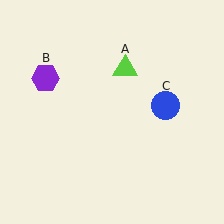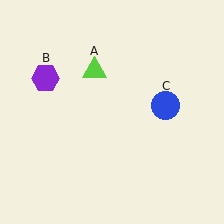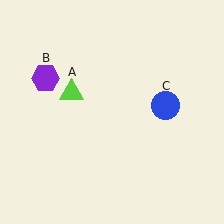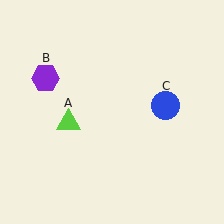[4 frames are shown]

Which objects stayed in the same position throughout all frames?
Purple hexagon (object B) and blue circle (object C) remained stationary.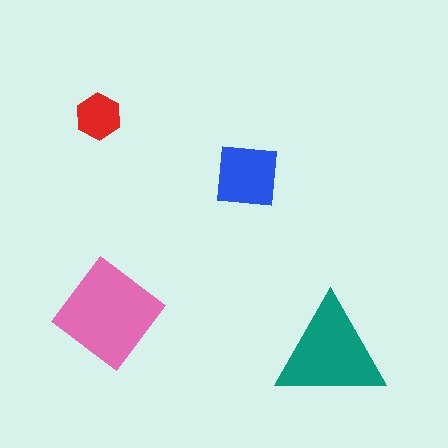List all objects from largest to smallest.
The pink diamond, the teal triangle, the blue square, the red hexagon.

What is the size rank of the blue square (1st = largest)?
3rd.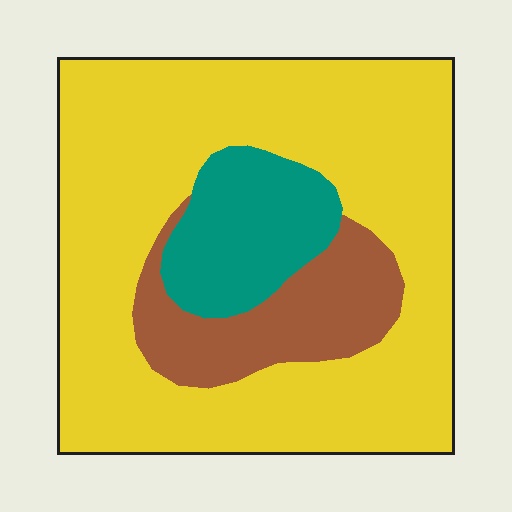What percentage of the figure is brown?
Brown takes up about one sixth (1/6) of the figure.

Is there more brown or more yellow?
Yellow.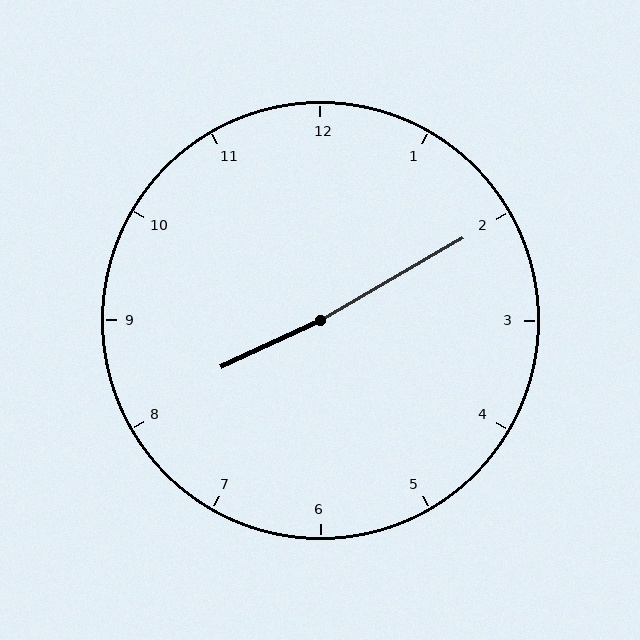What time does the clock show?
8:10.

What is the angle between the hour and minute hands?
Approximately 175 degrees.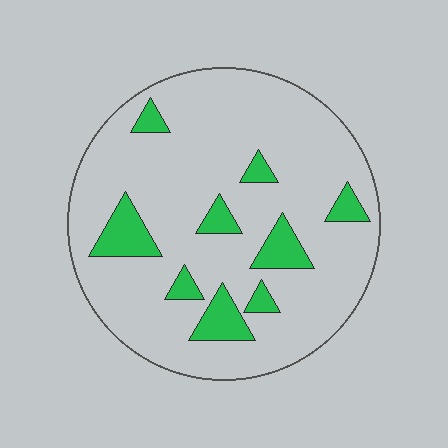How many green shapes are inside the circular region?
9.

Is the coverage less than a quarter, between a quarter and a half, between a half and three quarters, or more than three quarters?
Less than a quarter.